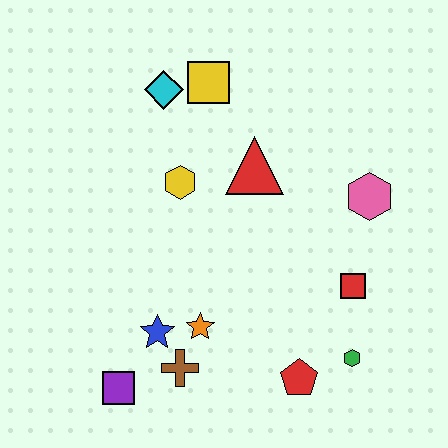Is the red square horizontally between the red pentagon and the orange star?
No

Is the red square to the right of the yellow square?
Yes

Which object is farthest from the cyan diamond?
The green hexagon is farthest from the cyan diamond.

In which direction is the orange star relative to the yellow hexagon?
The orange star is below the yellow hexagon.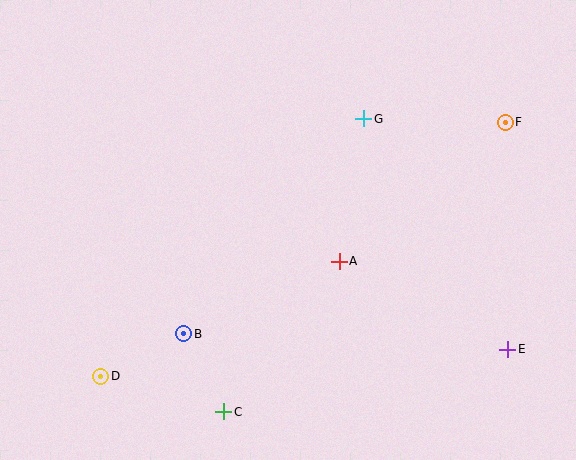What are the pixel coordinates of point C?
Point C is at (224, 412).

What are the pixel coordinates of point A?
Point A is at (339, 262).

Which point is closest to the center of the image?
Point A at (339, 262) is closest to the center.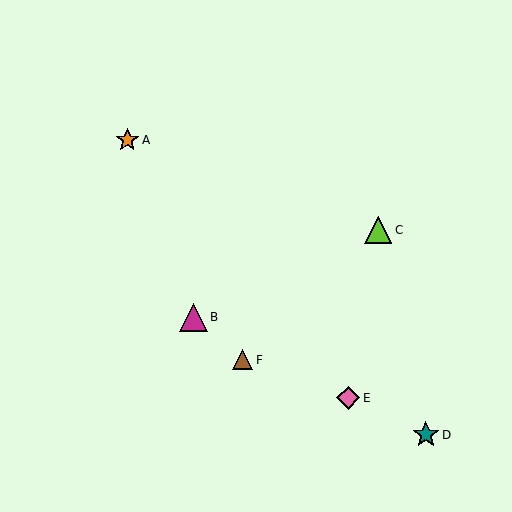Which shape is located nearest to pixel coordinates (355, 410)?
The pink diamond (labeled E) at (348, 398) is nearest to that location.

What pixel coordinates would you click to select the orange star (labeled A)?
Click at (127, 140) to select the orange star A.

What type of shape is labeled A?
Shape A is an orange star.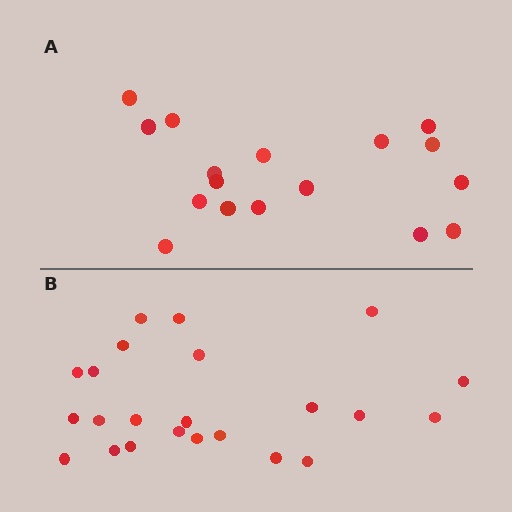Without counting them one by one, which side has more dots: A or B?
Region B (the bottom region) has more dots.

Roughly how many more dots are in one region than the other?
Region B has about 6 more dots than region A.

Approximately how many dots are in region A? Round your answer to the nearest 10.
About 20 dots. (The exact count is 17, which rounds to 20.)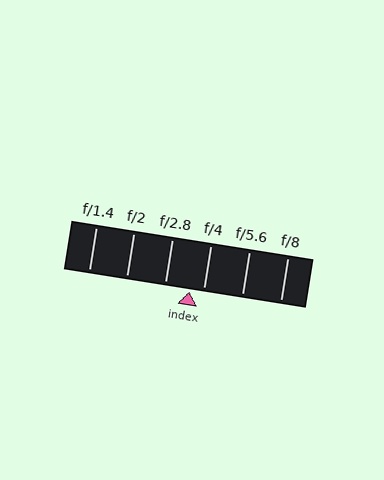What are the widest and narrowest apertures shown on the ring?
The widest aperture shown is f/1.4 and the narrowest is f/8.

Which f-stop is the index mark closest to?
The index mark is closest to f/4.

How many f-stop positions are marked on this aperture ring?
There are 6 f-stop positions marked.